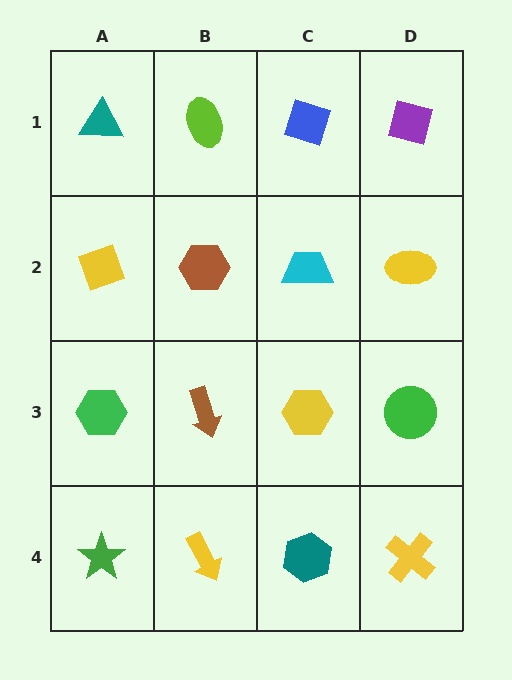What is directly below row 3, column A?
A green star.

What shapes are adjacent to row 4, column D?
A green circle (row 3, column D), a teal hexagon (row 4, column C).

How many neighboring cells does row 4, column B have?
3.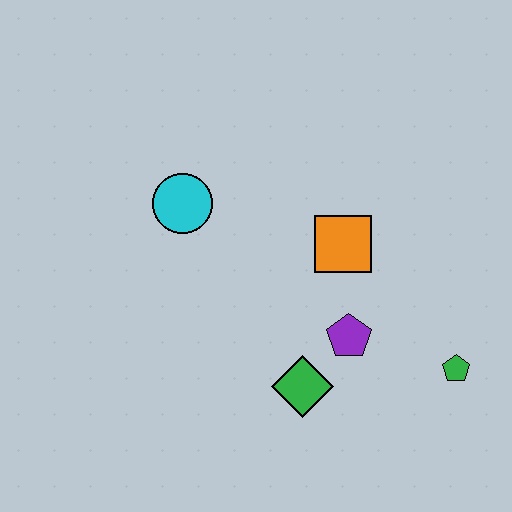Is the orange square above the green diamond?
Yes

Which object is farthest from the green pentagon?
The cyan circle is farthest from the green pentagon.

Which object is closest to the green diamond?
The purple pentagon is closest to the green diamond.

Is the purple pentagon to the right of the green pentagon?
No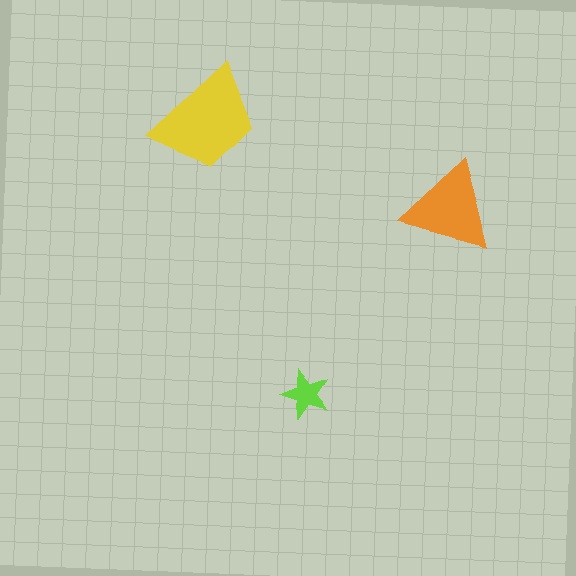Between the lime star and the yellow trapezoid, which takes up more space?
The yellow trapezoid.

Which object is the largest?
The yellow trapezoid.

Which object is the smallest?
The lime star.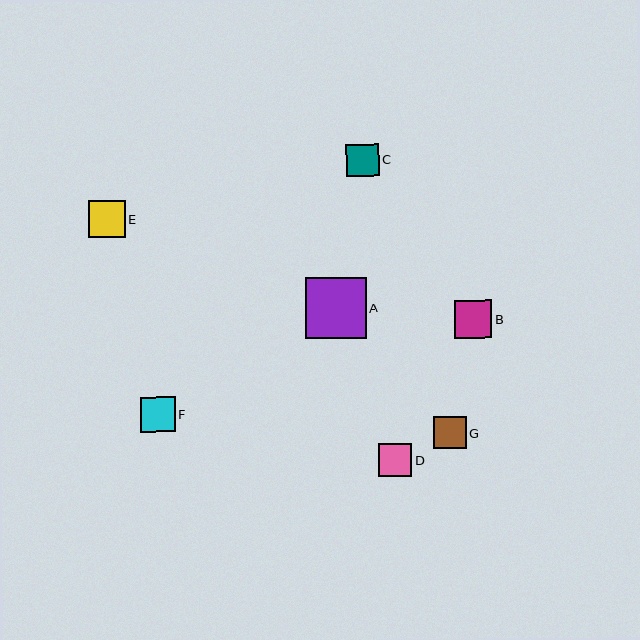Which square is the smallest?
Square C is the smallest with a size of approximately 32 pixels.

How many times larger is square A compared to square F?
Square A is approximately 1.8 times the size of square F.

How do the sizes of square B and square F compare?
Square B and square F are approximately the same size.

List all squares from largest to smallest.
From largest to smallest: A, B, E, F, D, G, C.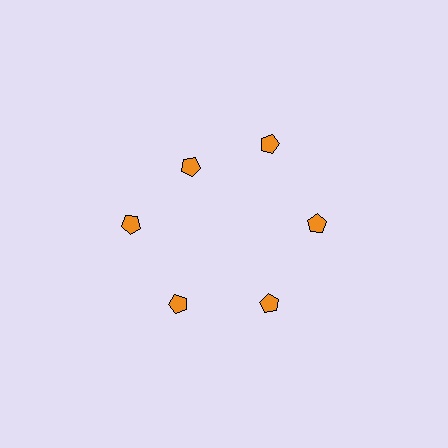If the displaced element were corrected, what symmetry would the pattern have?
It would have 6-fold rotational symmetry — the pattern would map onto itself every 60 degrees.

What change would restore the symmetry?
The symmetry would be restored by moving it outward, back onto the ring so that all 6 pentagons sit at equal angles and equal distance from the center.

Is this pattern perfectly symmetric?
No. The 6 orange pentagons are arranged in a ring, but one element near the 11 o'clock position is pulled inward toward the center, breaking the 6-fold rotational symmetry.